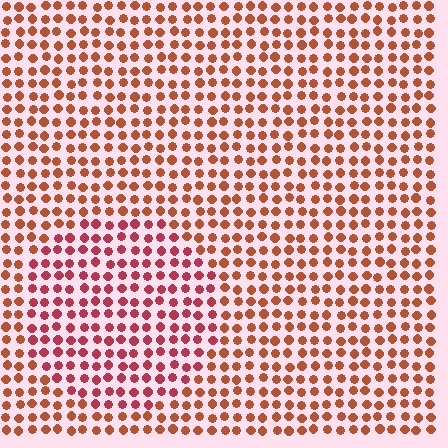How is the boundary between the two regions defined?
The boundary is defined purely by a slight shift in hue (about 28 degrees). Spacing, size, and orientation are identical on both sides.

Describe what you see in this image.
The image is filled with small brown elements in a uniform arrangement. A circle-shaped region is visible where the elements are tinted to a slightly different hue, forming a subtle color boundary.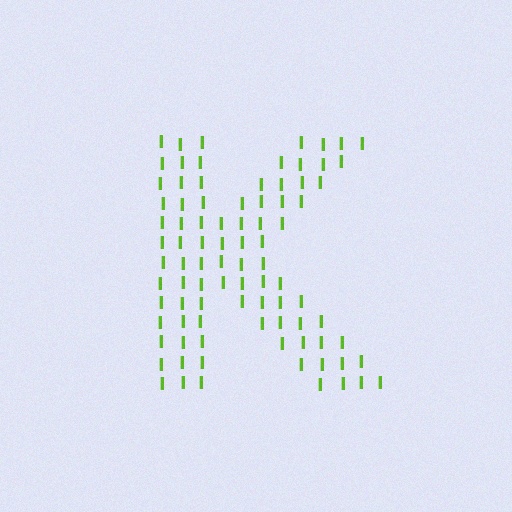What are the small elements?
The small elements are letter I's.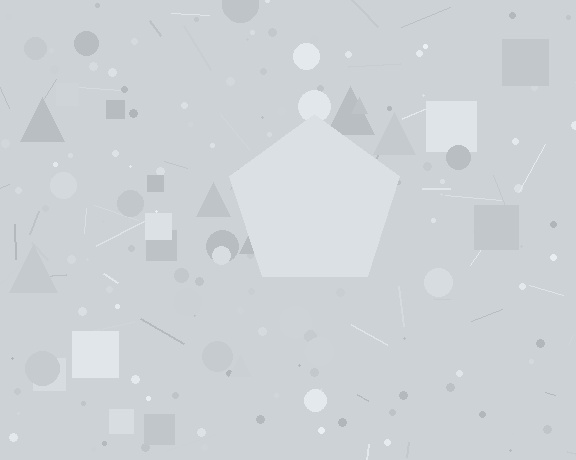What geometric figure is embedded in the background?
A pentagon is embedded in the background.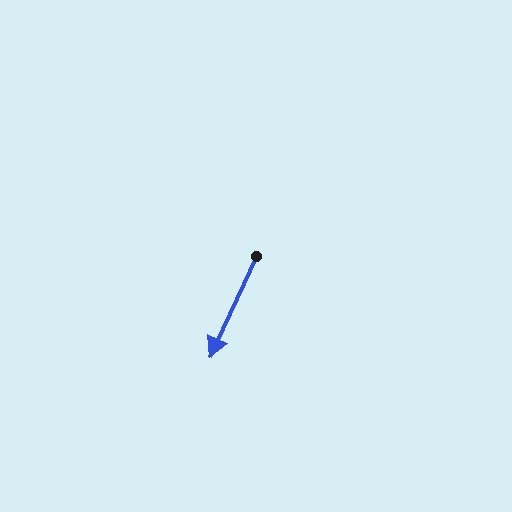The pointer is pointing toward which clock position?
Roughly 7 o'clock.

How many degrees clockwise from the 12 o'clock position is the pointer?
Approximately 205 degrees.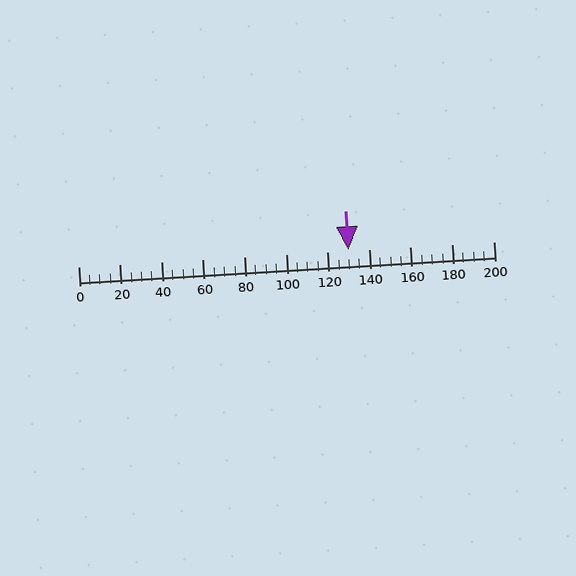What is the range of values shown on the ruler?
The ruler shows values from 0 to 200.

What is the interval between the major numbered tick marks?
The major tick marks are spaced 20 units apart.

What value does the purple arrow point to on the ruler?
The purple arrow points to approximately 130.